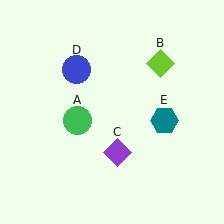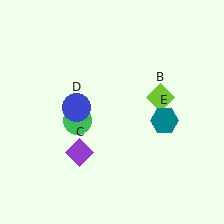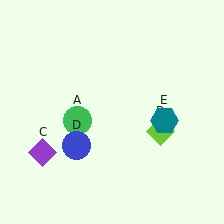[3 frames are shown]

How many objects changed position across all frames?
3 objects changed position: lime diamond (object B), purple diamond (object C), blue circle (object D).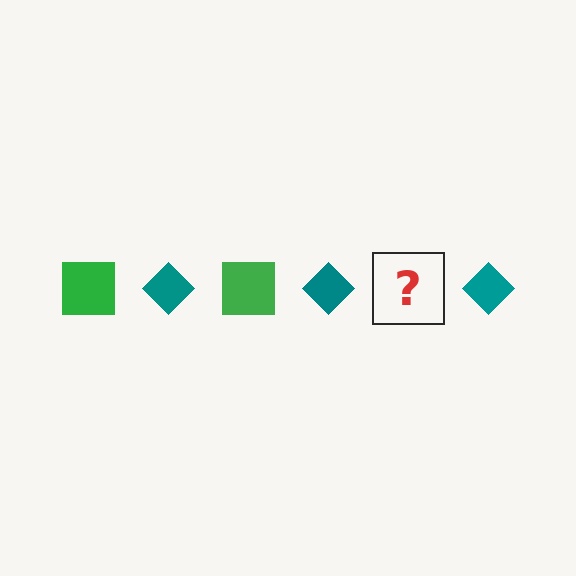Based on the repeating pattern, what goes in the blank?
The blank should be a green square.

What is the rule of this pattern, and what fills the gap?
The rule is that the pattern alternates between green square and teal diamond. The gap should be filled with a green square.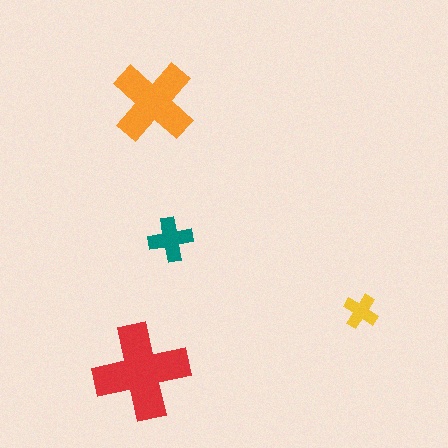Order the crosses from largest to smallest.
the red one, the orange one, the teal one, the yellow one.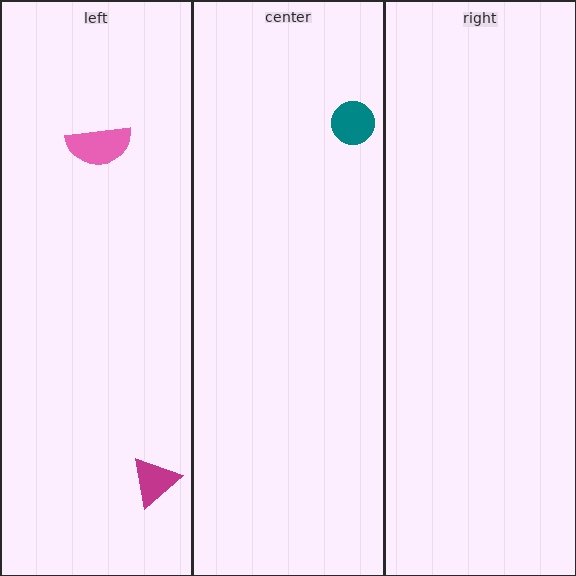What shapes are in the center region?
The teal circle.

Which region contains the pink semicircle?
The left region.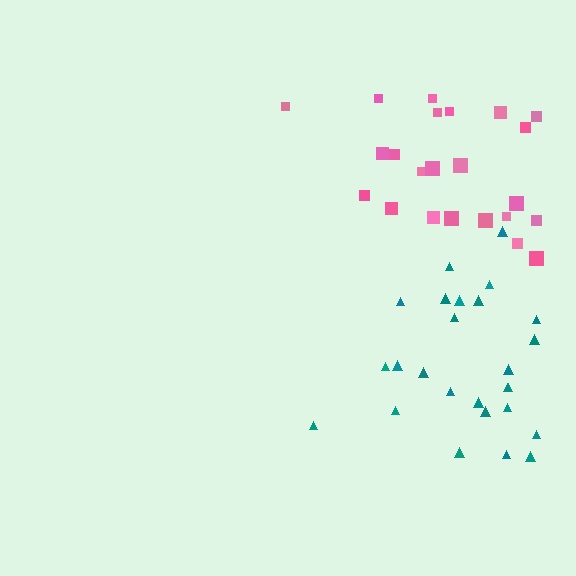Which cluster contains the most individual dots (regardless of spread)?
Teal (26).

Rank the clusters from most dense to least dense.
teal, pink.